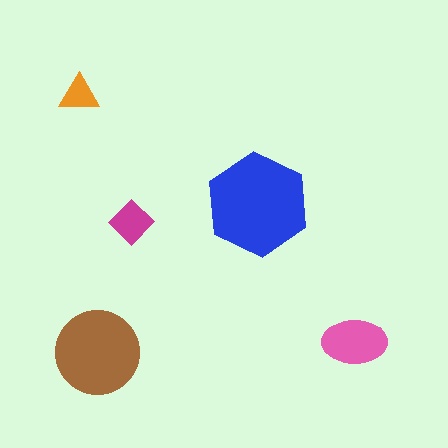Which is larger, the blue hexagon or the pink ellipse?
The blue hexagon.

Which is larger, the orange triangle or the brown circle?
The brown circle.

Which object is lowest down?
The brown circle is bottommost.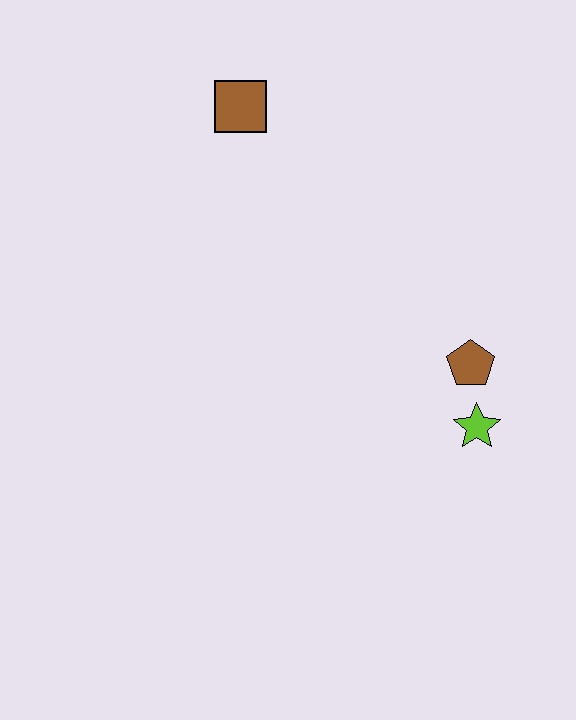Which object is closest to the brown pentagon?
The lime star is closest to the brown pentagon.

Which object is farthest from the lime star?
The brown square is farthest from the lime star.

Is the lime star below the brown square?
Yes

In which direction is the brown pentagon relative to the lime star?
The brown pentagon is above the lime star.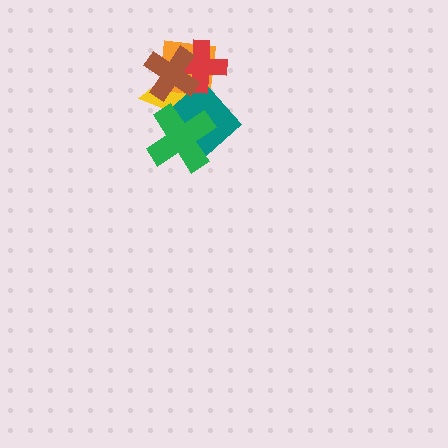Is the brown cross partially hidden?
No, no other shape covers it.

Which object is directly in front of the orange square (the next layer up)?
The red cross is directly in front of the orange square.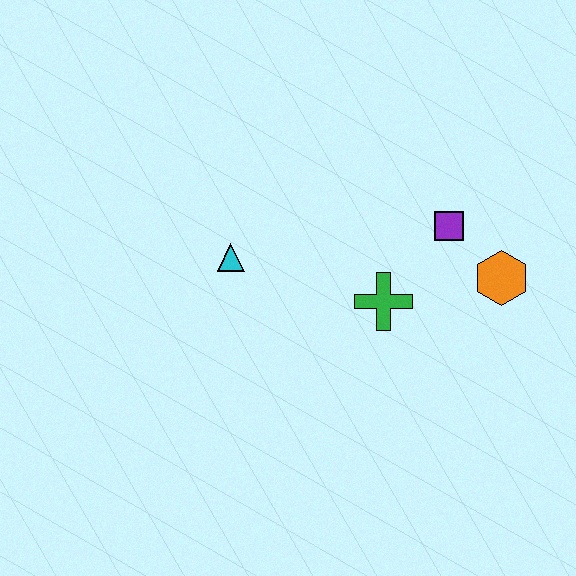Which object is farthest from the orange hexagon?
The cyan triangle is farthest from the orange hexagon.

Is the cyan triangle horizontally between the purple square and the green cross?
No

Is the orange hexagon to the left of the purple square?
No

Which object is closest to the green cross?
The purple square is closest to the green cross.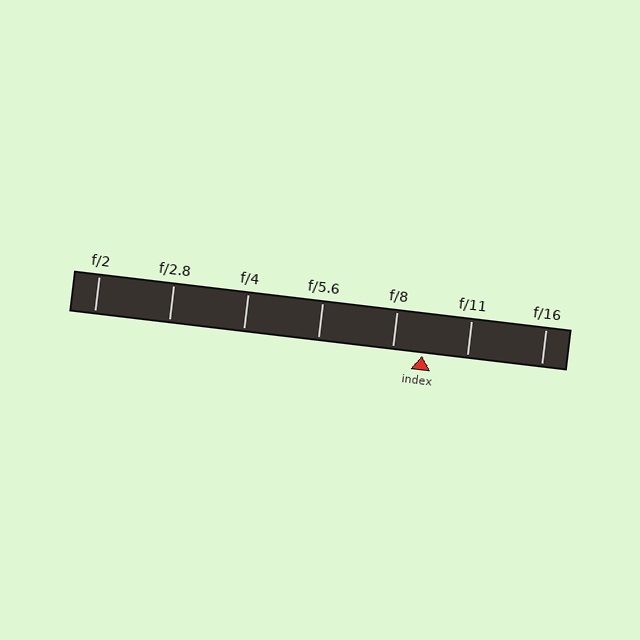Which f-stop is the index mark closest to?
The index mark is closest to f/8.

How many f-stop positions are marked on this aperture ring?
There are 7 f-stop positions marked.